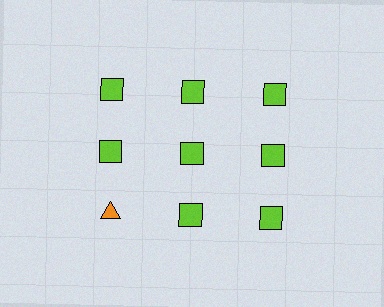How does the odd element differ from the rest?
It differs in both color (orange instead of lime) and shape (triangle instead of square).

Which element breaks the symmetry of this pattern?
The orange triangle in the third row, leftmost column breaks the symmetry. All other shapes are lime squares.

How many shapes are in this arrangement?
There are 9 shapes arranged in a grid pattern.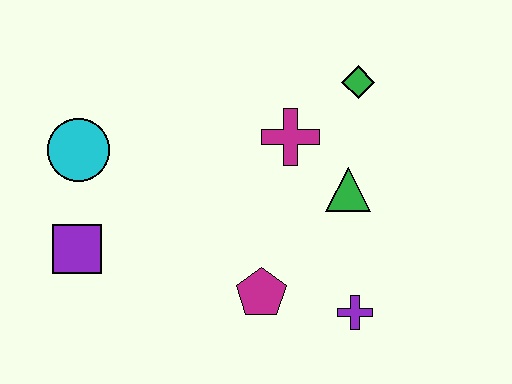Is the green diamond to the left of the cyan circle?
No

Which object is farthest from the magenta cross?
The purple square is farthest from the magenta cross.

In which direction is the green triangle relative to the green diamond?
The green triangle is below the green diamond.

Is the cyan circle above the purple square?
Yes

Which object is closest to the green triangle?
The magenta cross is closest to the green triangle.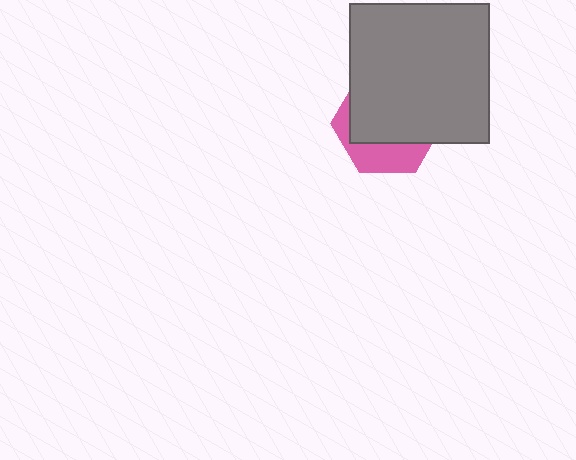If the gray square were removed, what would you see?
You would see the complete pink hexagon.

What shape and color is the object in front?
The object in front is a gray square.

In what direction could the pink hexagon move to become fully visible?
The pink hexagon could move down. That would shift it out from behind the gray square entirely.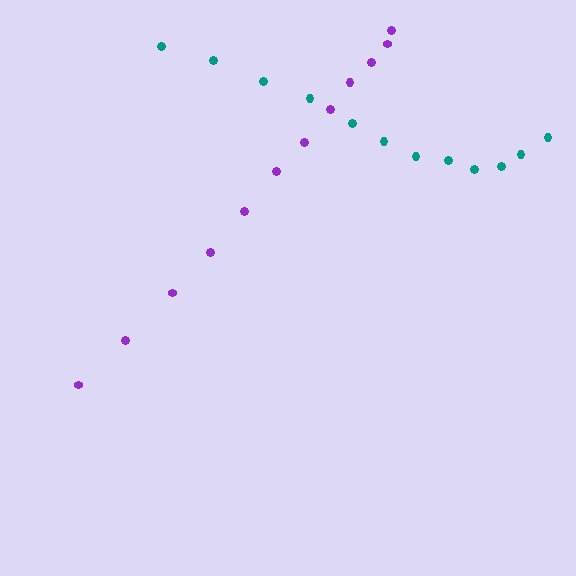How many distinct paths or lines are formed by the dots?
There are 2 distinct paths.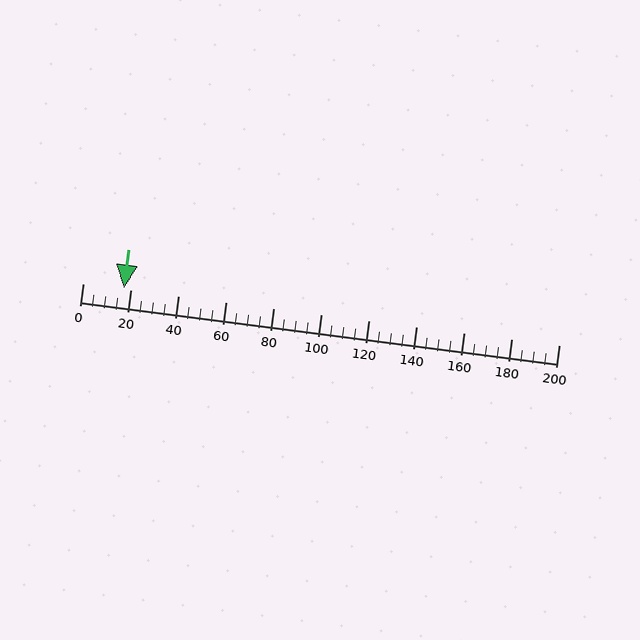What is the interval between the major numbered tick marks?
The major tick marks are spaced 20 units apart.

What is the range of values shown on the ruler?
The ruler shows values from 0 to 200.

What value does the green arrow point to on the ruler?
The green arrow points to approximately 17.